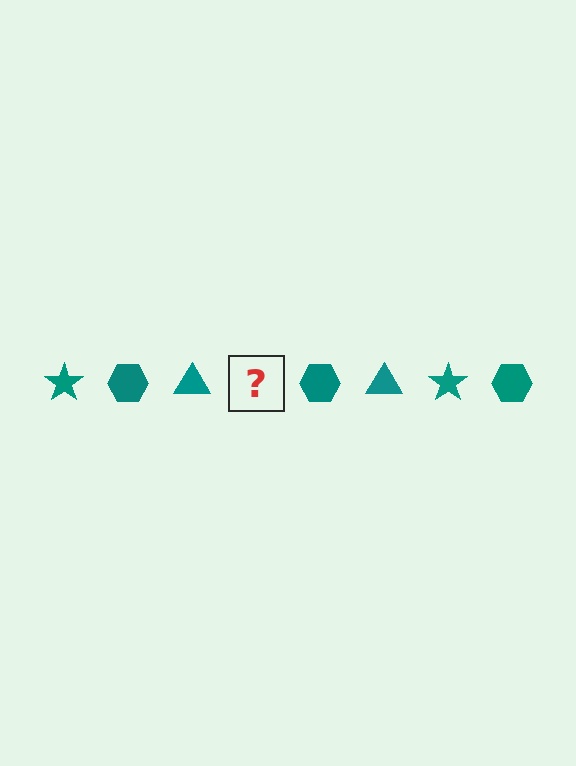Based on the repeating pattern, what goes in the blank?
The blank should be a teal star.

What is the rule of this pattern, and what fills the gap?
The rule is that the pattern cycles through star, hexagon, triangle shapes in teal. The gap should be filled with a teal star.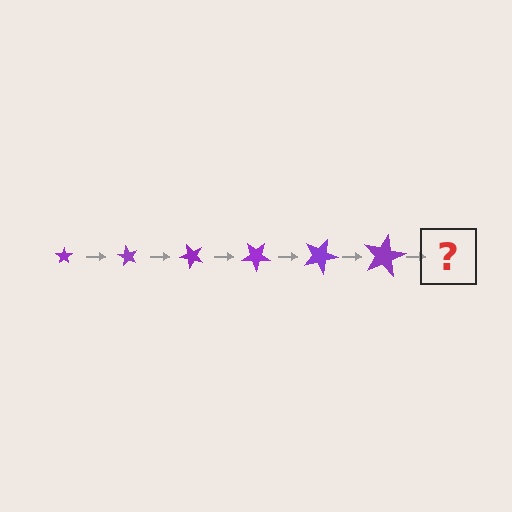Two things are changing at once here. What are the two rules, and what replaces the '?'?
The two rules are that the star grows larger each step and it rotates 60 degrees each step. The '?' should be a star, larger than the previous one and rotated 360 degrees from the start.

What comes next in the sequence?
The next element should be a star, larger than the previous one and rotated 360 degrees from the start.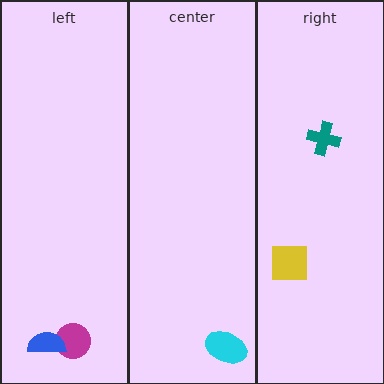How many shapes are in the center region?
1.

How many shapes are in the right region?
2.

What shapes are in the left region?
The magenta circle, the blue semicircle.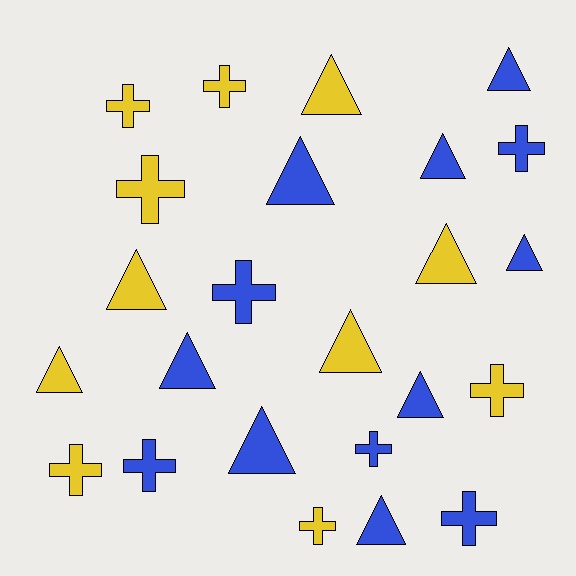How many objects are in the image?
There are 24 objects.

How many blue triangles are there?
There are 8 blue triangles.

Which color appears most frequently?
Blue, with 13 objects.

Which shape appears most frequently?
Triangle, with 13 objects.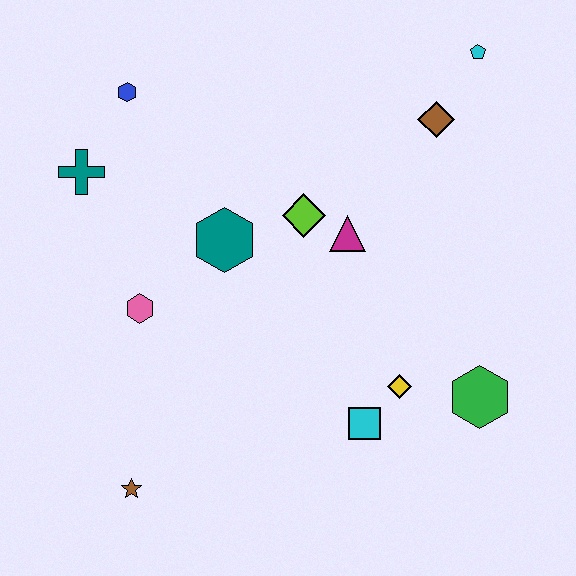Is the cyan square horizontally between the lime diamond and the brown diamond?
Yes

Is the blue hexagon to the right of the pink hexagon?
No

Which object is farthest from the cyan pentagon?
The brown star is farthest from the cyan pentagon.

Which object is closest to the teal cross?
The blue hexagon is closest to the teal cross.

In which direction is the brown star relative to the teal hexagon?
The brown star is below the teal hexagon.